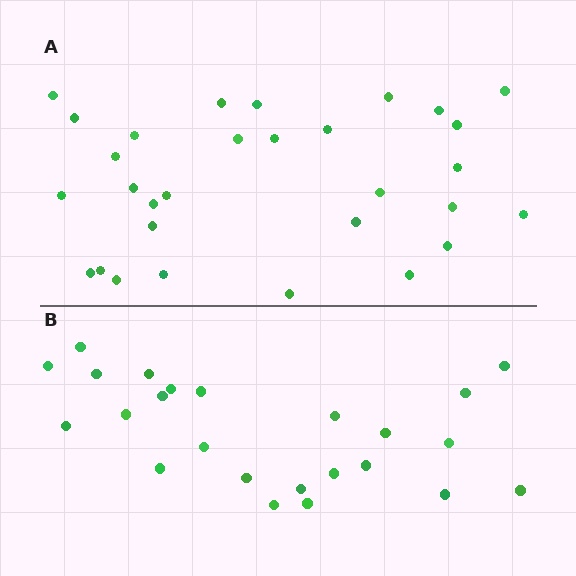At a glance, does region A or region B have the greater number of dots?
Region A (the top region) has more dots.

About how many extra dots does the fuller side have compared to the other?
Region A has about 6 more dots than region B.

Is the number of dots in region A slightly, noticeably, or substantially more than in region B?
Region A has noticeably more, but not dramatically so. The ratio is roughly 1.2 to 1.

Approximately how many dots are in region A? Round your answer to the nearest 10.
About 30 dots.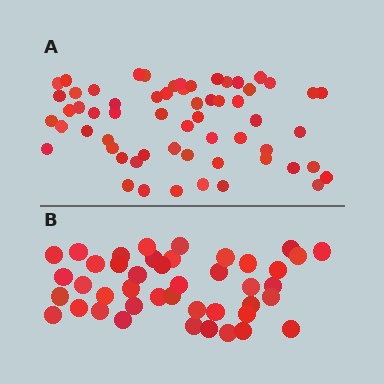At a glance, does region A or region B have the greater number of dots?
Region A (the top region) has more dots.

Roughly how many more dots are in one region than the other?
Region A has approximately 15 more dots than region B.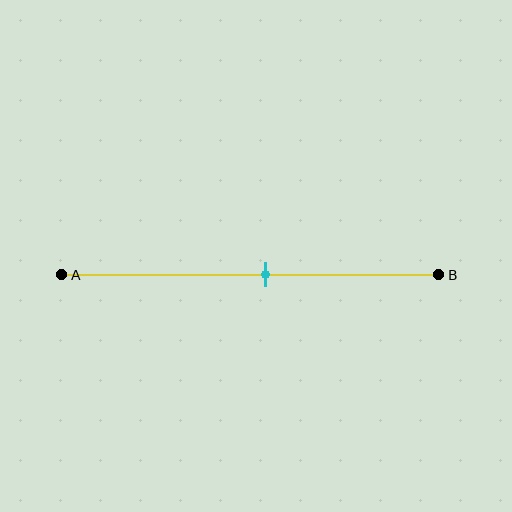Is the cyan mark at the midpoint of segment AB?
No, the mark is at about 55% from A, not at the 50% midpoint.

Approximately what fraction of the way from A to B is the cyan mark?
The cyan mark is approximately 55% of the way from A to B.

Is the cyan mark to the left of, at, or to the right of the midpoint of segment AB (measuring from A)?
The cyan mark is to the right of the midpoint of segment AB.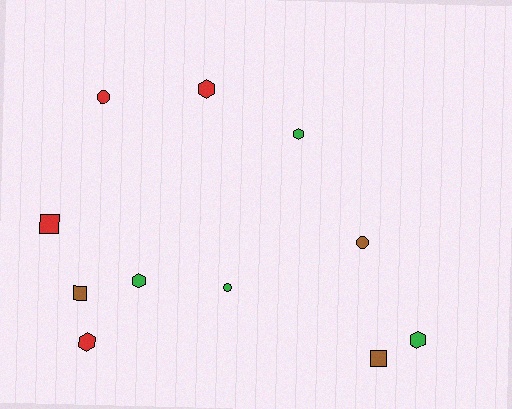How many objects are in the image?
There are 11 objects.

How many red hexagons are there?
There are 2 red hexagons.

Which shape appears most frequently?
Hexagon, with 5 objects.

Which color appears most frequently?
Red, with 4 objects.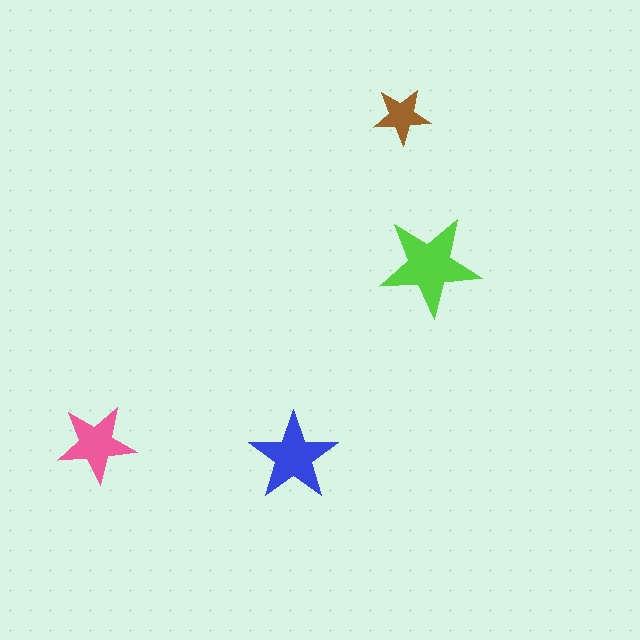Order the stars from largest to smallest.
the lime one, the blue one, the pink one, the brown one.